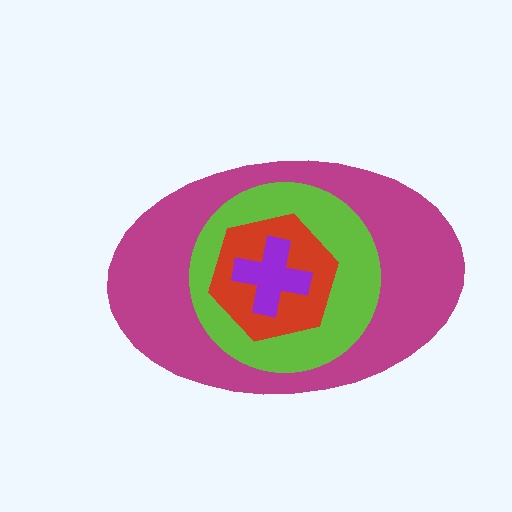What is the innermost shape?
The purple cross.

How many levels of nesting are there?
4.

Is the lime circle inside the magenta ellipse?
Yes.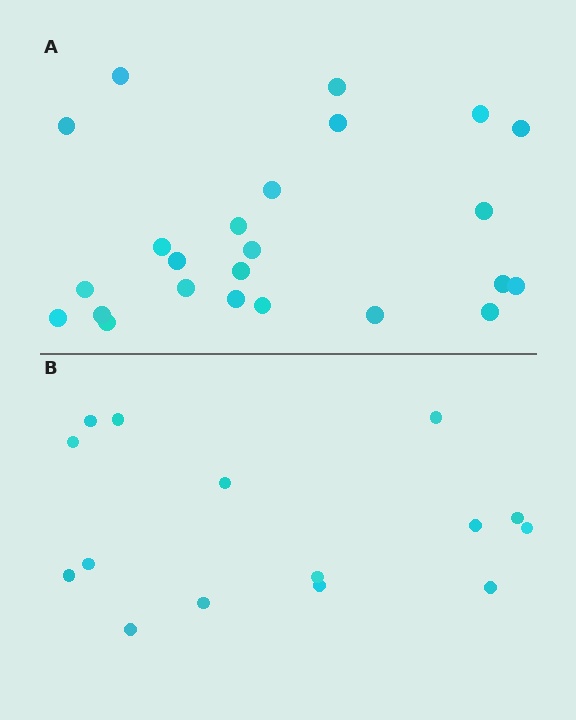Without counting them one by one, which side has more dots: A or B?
Region A (the top region) has more dots.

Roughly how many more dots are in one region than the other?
Region A has roughly 8 or so more dots than region B.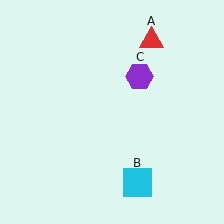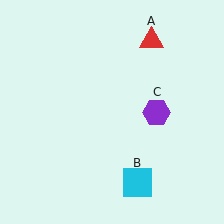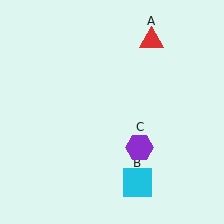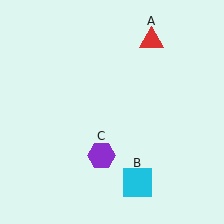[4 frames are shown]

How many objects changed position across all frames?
1 object changed position: purple hexagon (object C).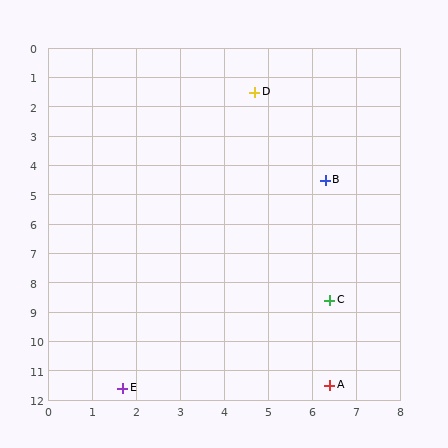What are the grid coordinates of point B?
Point B is at approximately (6.3, 4.5).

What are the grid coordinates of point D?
Point D is at approximately (4.7, 1.5).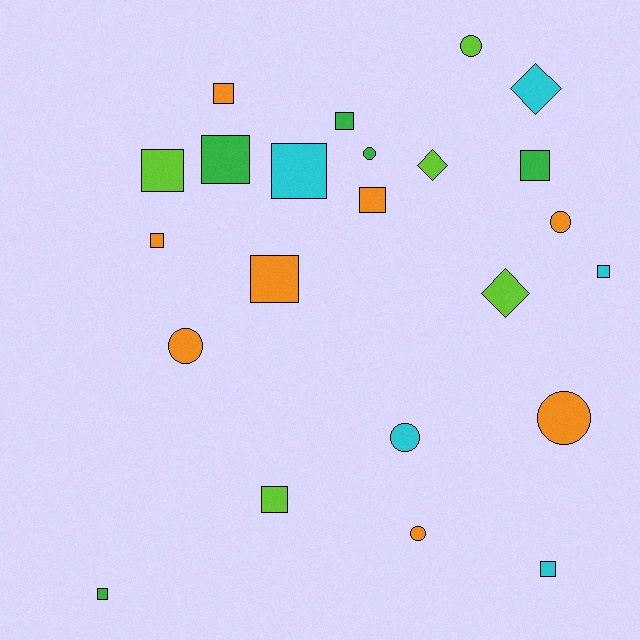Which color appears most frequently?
Orange, with 8 objects.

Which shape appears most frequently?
Square, with 13 objects.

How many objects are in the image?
There are 23 objects.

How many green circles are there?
There is 1 green circle.